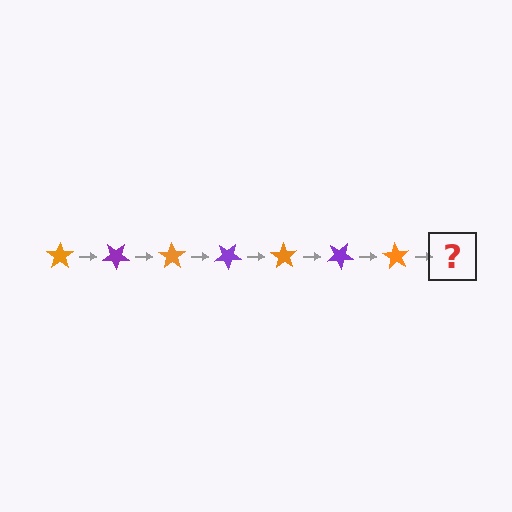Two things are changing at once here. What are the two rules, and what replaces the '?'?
The two rules are that it rotates 35 degrees each step and the color cycles through orange and purple. The '?' should be a purple star, rotated 245 degrees from the start.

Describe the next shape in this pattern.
It should be a purple star, rotated 245 degrees from the start.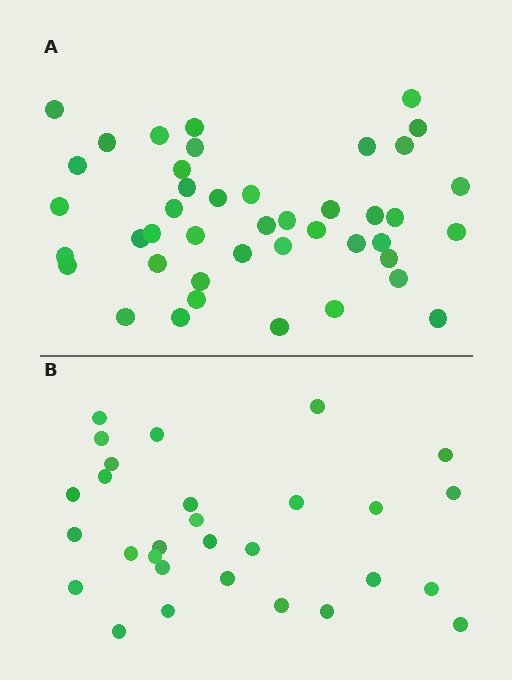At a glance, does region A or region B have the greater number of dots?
Region A (the top region) has more dots.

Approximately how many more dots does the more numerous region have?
Region A has approximately 15 more dots than region B.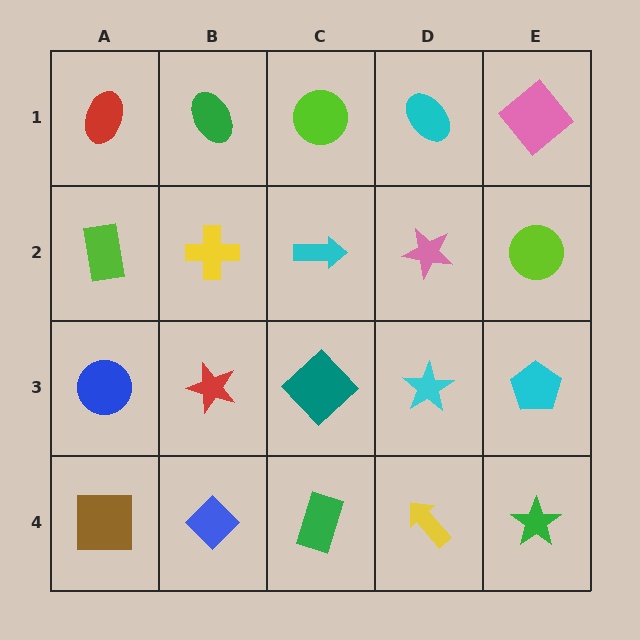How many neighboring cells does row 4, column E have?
2.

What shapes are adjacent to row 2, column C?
A lime circle (row 1, column C), a teal diamond (row 3, column C), a yellow cross (row 2, column B), a pink star (row 2, column D).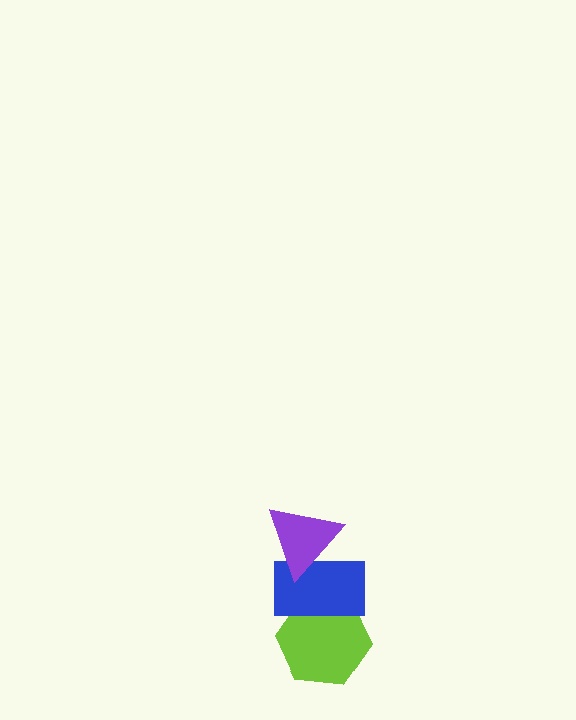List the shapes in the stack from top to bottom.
From top to bottom: the purple triangle, the blue rectangle, the lime hexagon.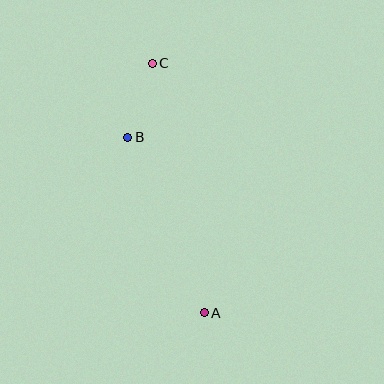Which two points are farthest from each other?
Points A and C are farthest from each other.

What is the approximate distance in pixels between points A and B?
The distance between A and B is approximately 191 pixels.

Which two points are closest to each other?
Points B and C are closest to each other.